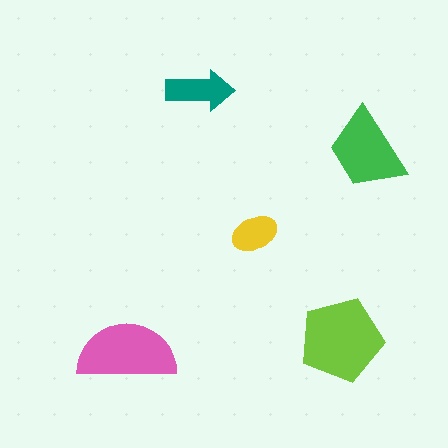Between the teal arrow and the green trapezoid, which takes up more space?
The green trapezoid.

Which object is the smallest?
The yellow ellipse.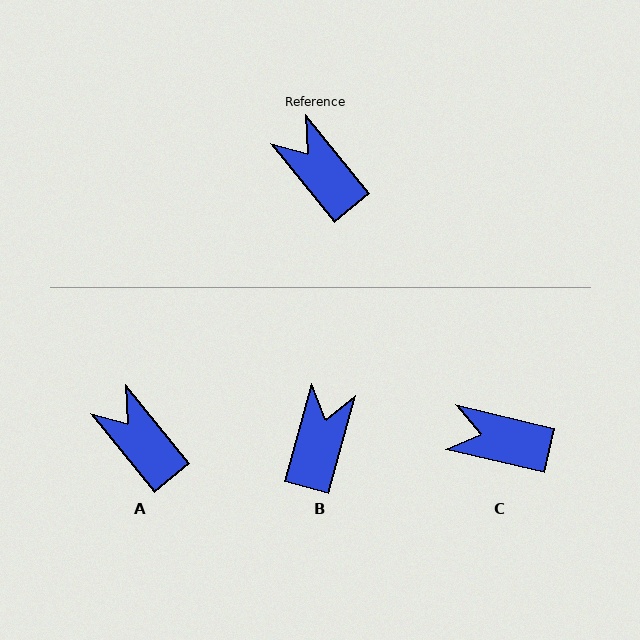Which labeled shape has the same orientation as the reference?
A.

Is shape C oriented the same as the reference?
No, it is off by about 38 degrees.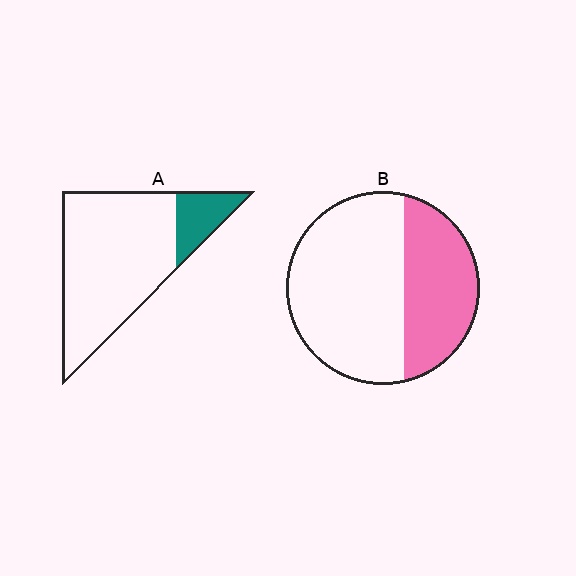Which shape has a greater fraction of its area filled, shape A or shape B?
Shape B.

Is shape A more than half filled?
No.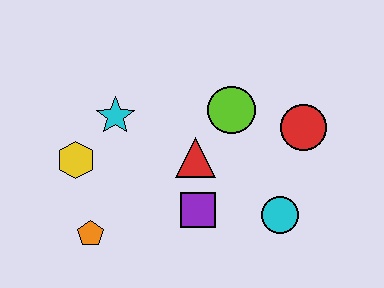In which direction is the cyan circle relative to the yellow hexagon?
The cyan circle is to the right of the yellow hexagon.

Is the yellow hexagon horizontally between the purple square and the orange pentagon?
No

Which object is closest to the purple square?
The red triangle is closest to the purple square.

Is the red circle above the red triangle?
Yes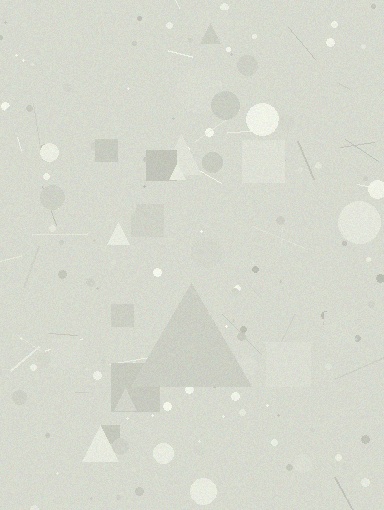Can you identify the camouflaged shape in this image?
The camouflaged shape is a triangle.